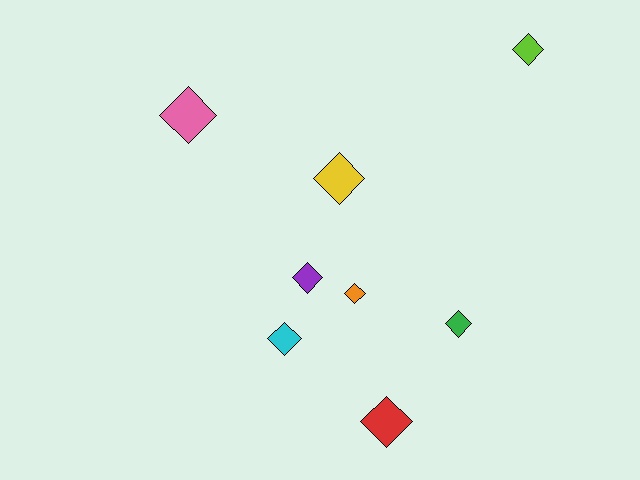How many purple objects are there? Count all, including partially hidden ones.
There is 1 purple object.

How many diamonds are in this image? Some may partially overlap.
There are 8 diamonds.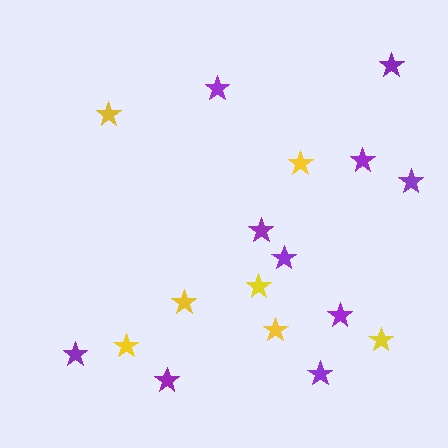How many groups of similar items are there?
There are 2 groups: one group of purple stars (10) and one group of yellow stars (7).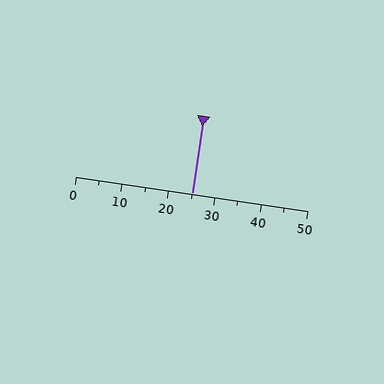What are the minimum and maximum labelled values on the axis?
The axis runs from 0 to 50.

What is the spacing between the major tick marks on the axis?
The major ticks are spaced 10 apart.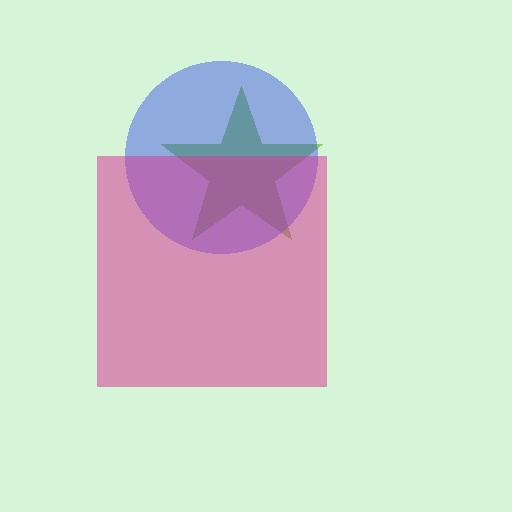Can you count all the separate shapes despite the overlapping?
Yes, there are 3 separate shapes.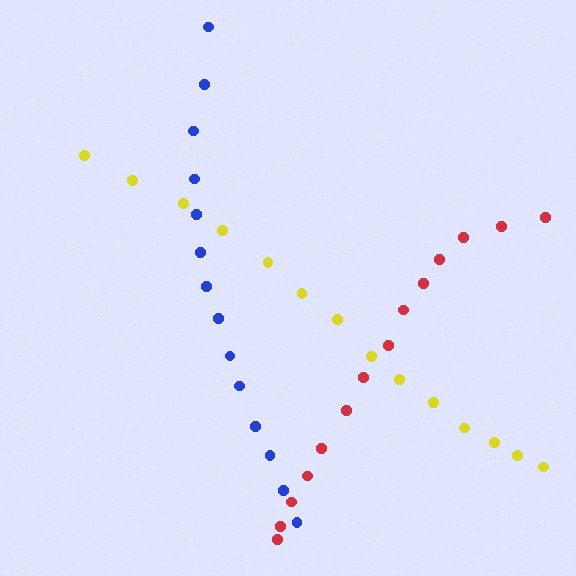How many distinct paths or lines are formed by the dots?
There are 3 distinct paths.